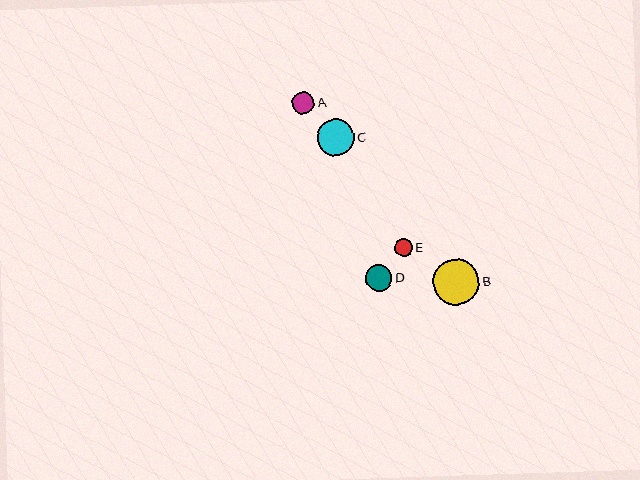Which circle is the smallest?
Circle E is the smallest with a size of approximately 18 pixels.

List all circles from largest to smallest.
From largest to smallest: B, C, D, A, E.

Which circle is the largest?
Circle B is the largest with a size of approximately 47 pixels.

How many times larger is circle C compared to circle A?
Circle C is approximately 1.7 times the size of circle A.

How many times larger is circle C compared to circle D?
Circle C is approximately 1.4 times the size of circle D.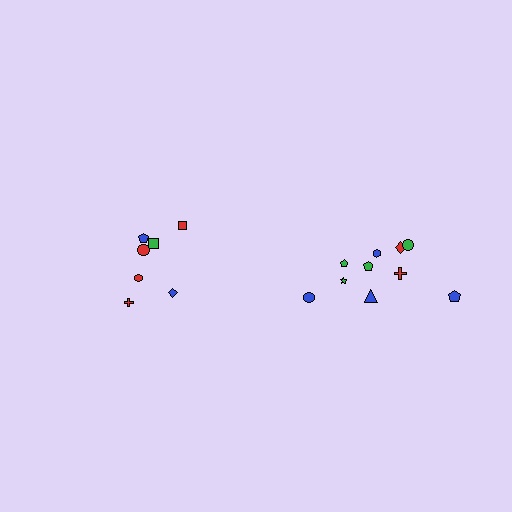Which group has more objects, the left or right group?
The right group.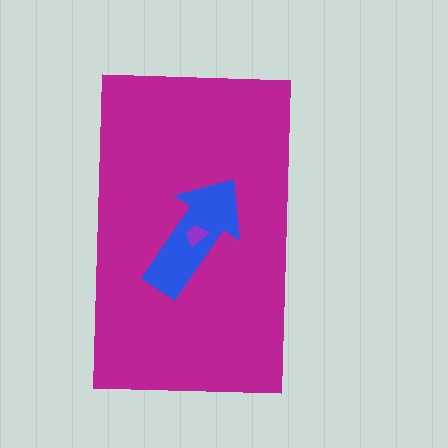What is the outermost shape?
The magenta rectangle.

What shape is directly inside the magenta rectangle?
The blue arrow.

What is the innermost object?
The purple trapezoid.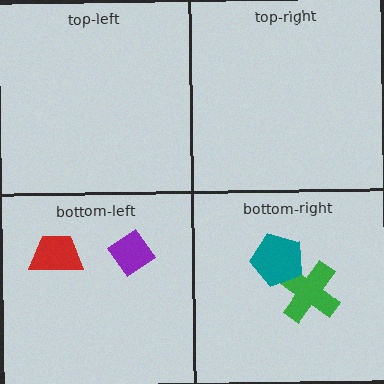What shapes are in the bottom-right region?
The green cross, the teal pentagon.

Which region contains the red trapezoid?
The bottom-left region.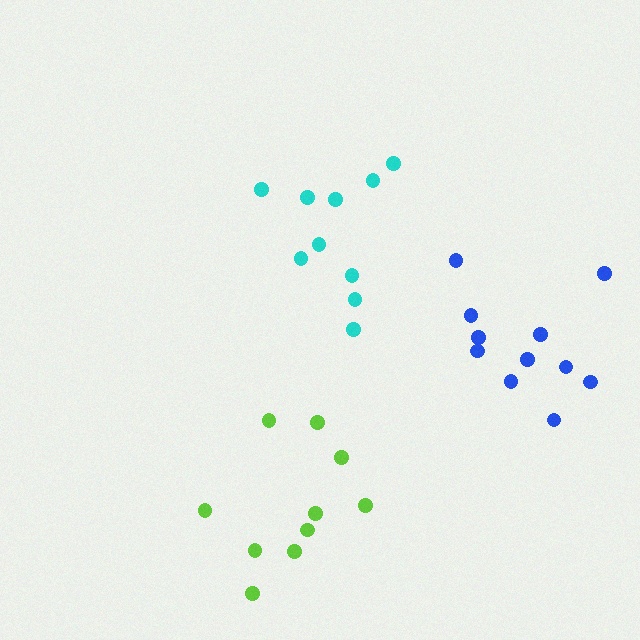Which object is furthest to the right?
The blue cluster is rightmost.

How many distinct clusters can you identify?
There are 3 distinct clusters.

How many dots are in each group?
Group 1: 10 dots, Group 2: 10 dots, Group 3: 11 dots (31 total).